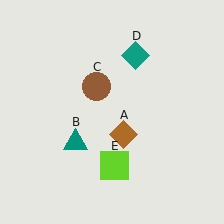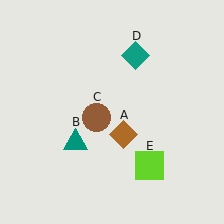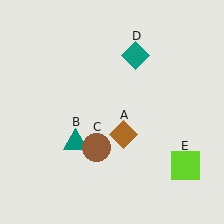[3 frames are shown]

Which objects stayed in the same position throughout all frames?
Brown diamond (object A) and teal triangle (object B) and teal diamond (object D) remained stationary.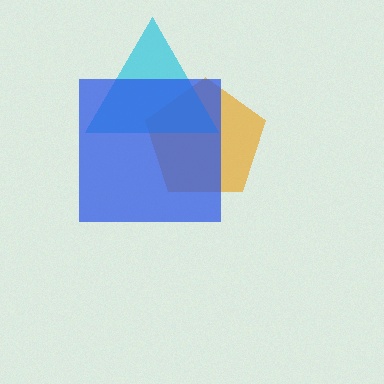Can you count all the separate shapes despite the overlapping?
Yes, there are 3 separate shapes.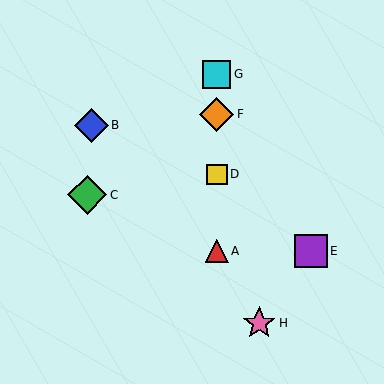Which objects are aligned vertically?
Objects A, D, F, G are aligned vertically.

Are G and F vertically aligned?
Yes, both are at x≈217.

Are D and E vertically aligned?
No, D is at x≈217 and E is at x≈311.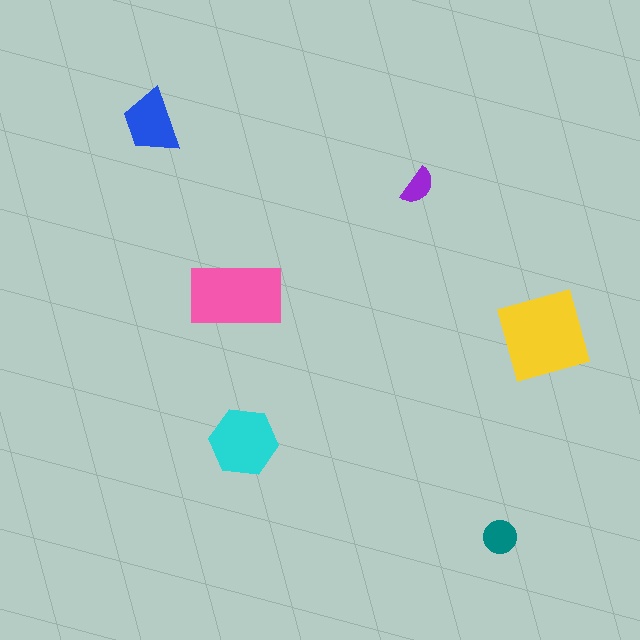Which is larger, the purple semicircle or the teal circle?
The teal circle.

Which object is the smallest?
The purple semicircle.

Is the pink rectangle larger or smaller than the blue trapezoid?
Larger.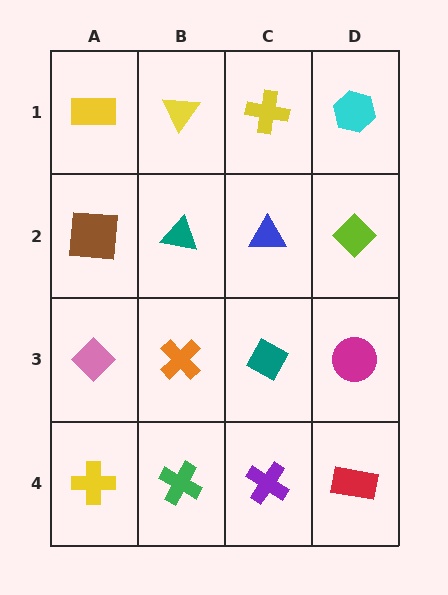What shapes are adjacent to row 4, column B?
An orange cross (row 3, column B), a yellow cross (row 4, column A), a purple cross (row 4, column C).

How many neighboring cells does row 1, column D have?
2.